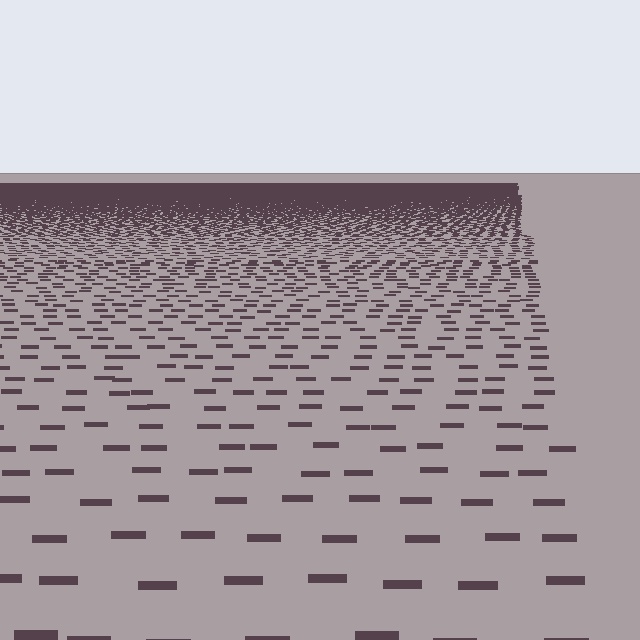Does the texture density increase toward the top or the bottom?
Density increases toward the top.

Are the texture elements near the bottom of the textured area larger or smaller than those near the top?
Larger. Near the bottom, elements are closer to the viewer and appear at a bigger on-screen size.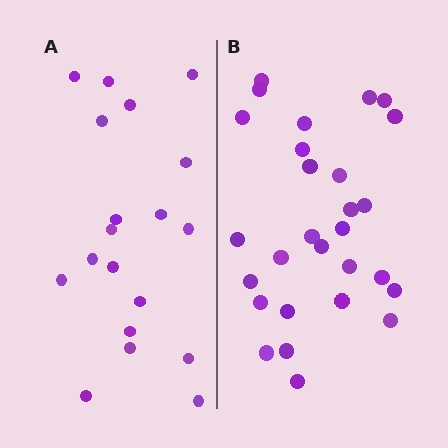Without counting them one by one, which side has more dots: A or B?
Region B (the right region) has more dots.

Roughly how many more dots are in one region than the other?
Region B has roughly 8 or so more dots than region A.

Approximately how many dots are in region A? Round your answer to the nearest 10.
About 20 dots. (The exact count is 19, which rounds to 20.)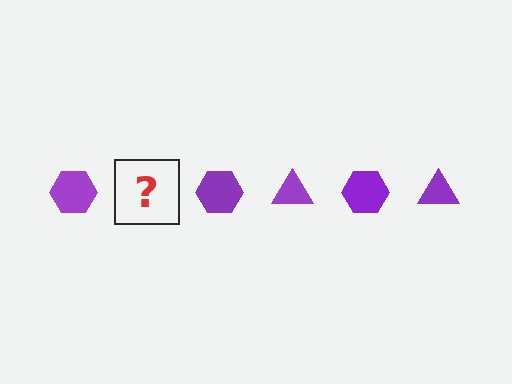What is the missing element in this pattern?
The missing element is a purple triangle.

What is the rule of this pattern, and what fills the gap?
The rule is that the pattern cycles through hexagon, triangle shapes in purple. The gap should be filled with a purple triangle.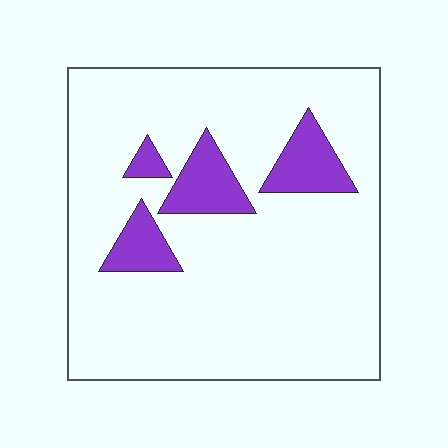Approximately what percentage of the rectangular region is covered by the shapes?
Approximately 15%.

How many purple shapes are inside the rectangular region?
4.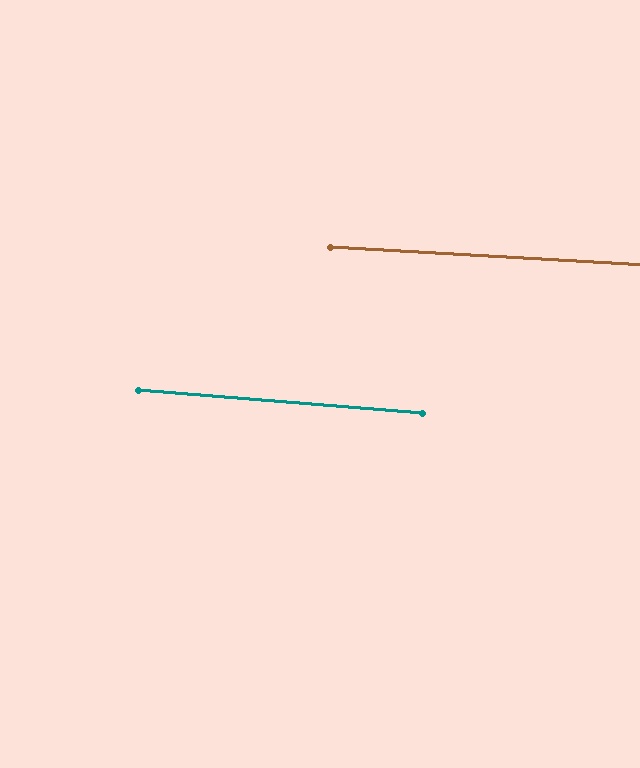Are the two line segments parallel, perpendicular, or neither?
Parallel — their directions differ by only 1.3°.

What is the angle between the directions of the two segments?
Approximately 1 degree.